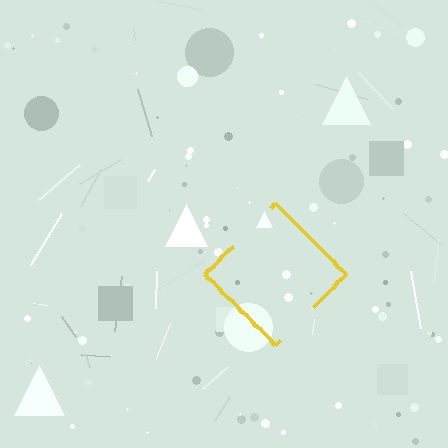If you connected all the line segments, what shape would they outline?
They would outline a diamond.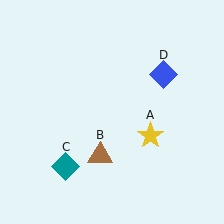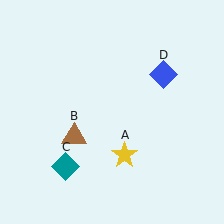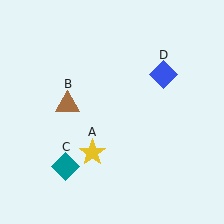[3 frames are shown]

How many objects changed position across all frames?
2 objects changed position: yellow star (object A), brown triangle (object B).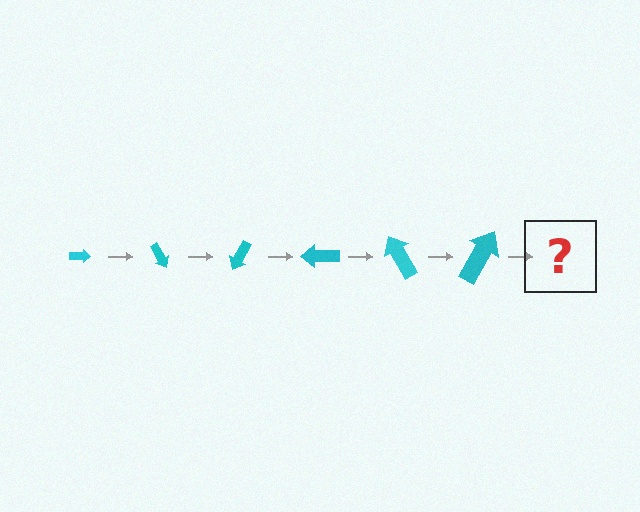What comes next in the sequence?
The next element should be an arrow, larger than the previous one and rotated 360 degrees from the start.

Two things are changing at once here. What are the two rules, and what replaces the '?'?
The two rules are that the arrow grows larger each step and it rotates 60 degrees each step. The '?' should be an arrow, larger than the previous one and rotated 360 degrees from the start.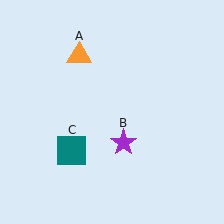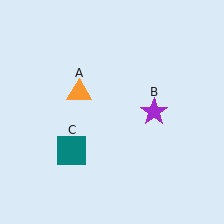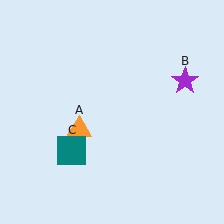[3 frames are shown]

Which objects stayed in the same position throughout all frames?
Teal square (object C) remained stationary.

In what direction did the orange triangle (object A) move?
The orange triangle (object A) moved down.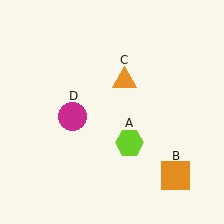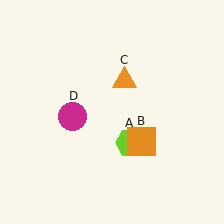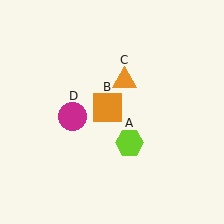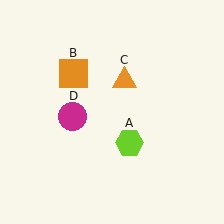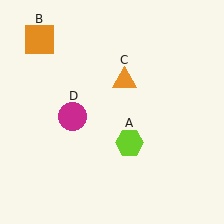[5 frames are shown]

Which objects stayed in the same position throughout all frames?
Lime hexagon (object A) and orange triangle (object C) and magenta circle (object D) remained stationary.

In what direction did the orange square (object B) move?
The orange square (object B) moved up and to the left.